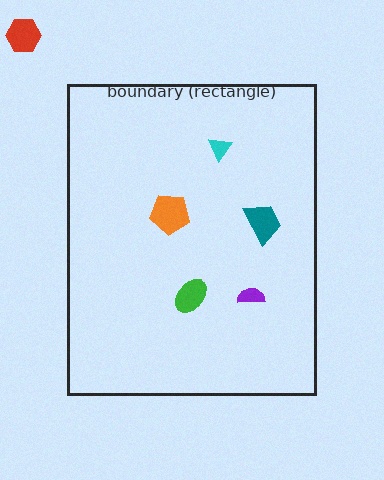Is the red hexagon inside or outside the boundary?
Outside.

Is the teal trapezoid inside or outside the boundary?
Inside.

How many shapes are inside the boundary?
5 inside, 1 outside.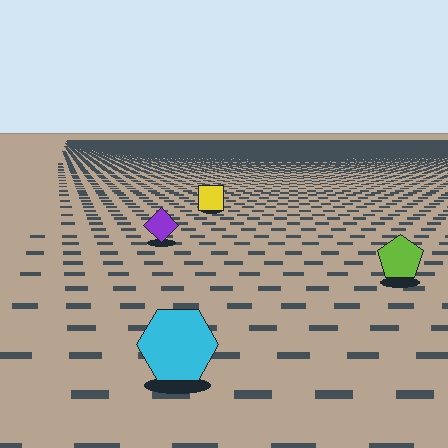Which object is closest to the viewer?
The cyan hexagon is closest. The texture marks near it are larger and more spread out.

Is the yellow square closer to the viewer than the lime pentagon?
No. The lime pentagon is closer — you can tell from the texture gradient: the ground texture is coarser near it.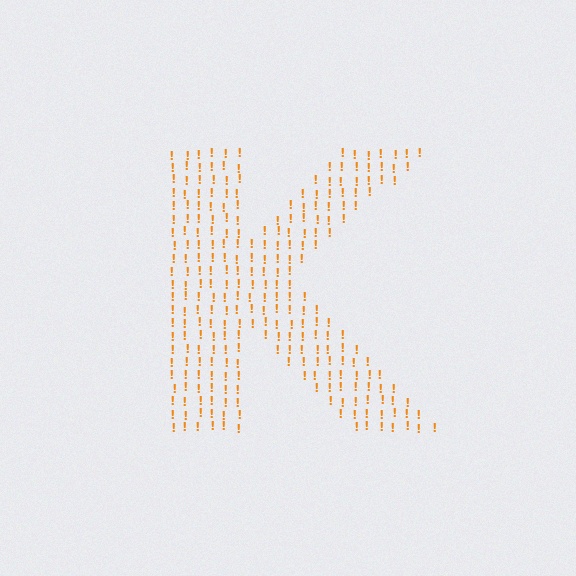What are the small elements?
The small elements are exclamation marks.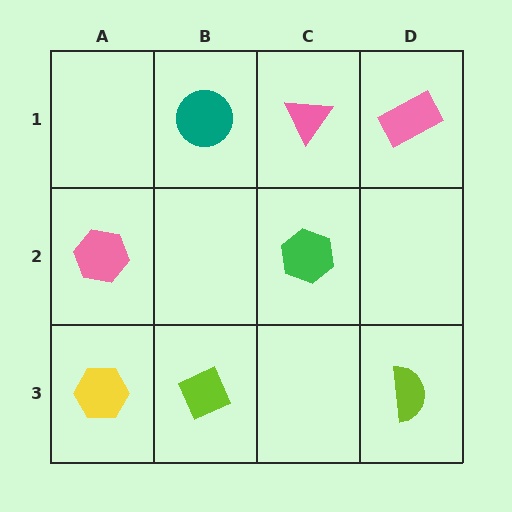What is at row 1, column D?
A pink rectangle.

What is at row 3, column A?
A yellow hexagon.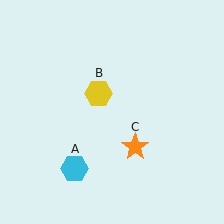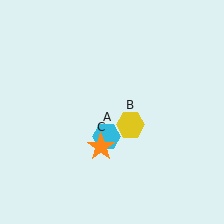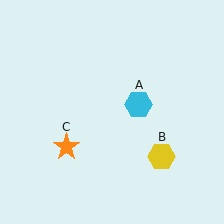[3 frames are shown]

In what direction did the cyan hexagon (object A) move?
The cyan hexagon (object A) moved up and to the right.